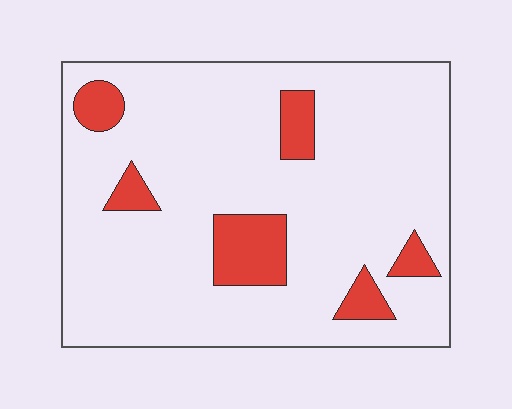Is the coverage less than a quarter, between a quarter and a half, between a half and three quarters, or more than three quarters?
Less than a quarter.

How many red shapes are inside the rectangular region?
6.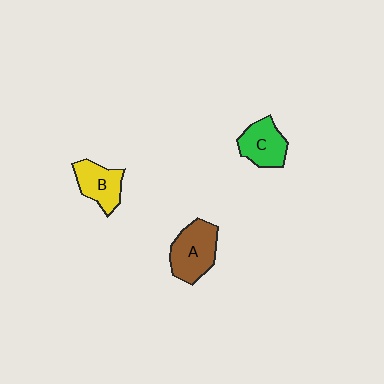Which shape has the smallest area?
Shape B (yellow).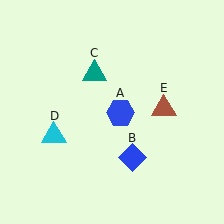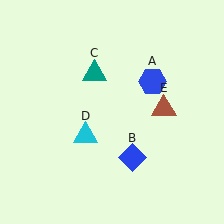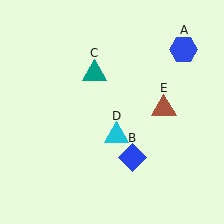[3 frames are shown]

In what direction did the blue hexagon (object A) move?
The blue hexagon (object A) moved up and to the right.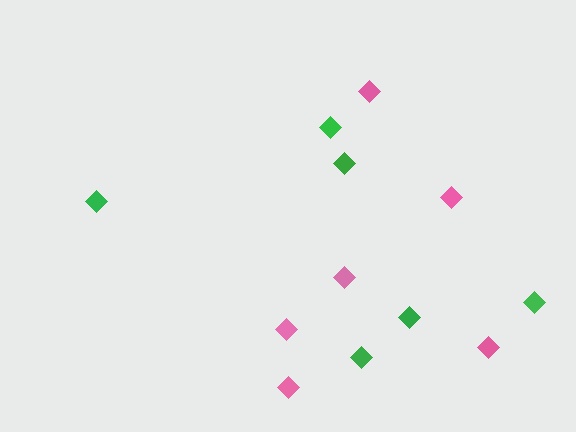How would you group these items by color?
There are 2 groups: one group of green diamonds (6) and one group of pink diamonds (6).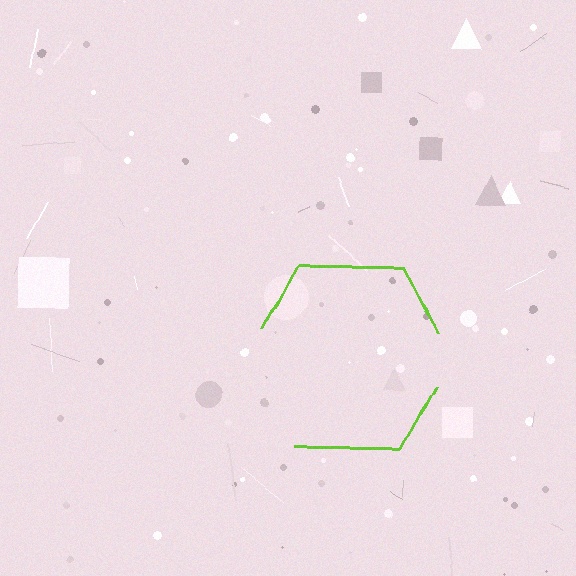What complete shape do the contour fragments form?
The contour fragments form a hexagon.